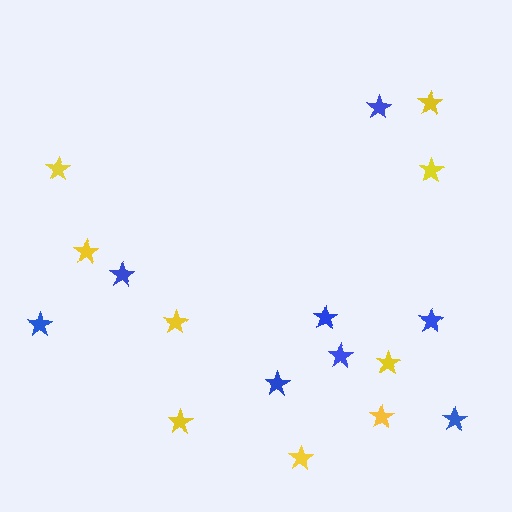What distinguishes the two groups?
There are 2 groups: one group of yellow stars (9) and one group of blue stars (8).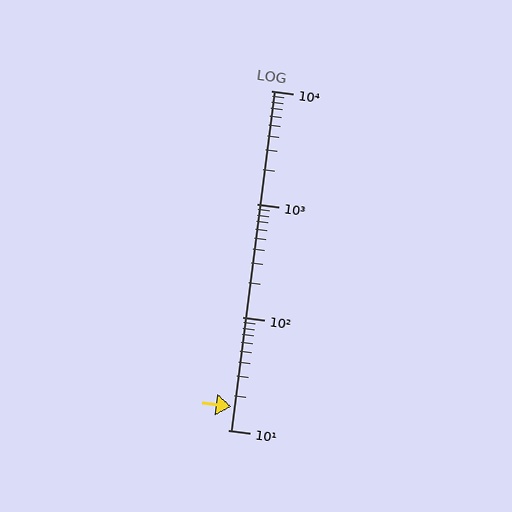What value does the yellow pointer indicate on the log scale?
The pointer indicates approximately 16.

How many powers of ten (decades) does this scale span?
The scale spans 3 decades, from 10 to 10000.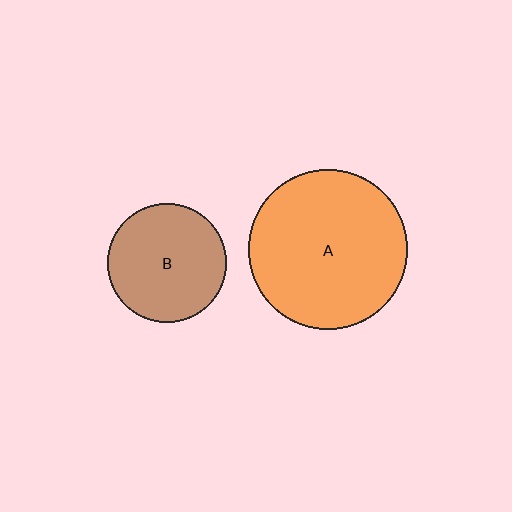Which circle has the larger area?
Circle A (orange).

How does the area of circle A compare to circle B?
Approximately 1.8 times.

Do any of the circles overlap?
No, none of the circles overlap.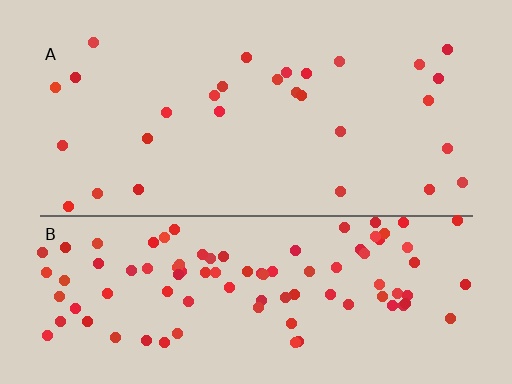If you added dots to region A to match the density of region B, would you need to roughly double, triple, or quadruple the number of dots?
Approximately triple.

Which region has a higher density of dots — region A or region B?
B (the bottom).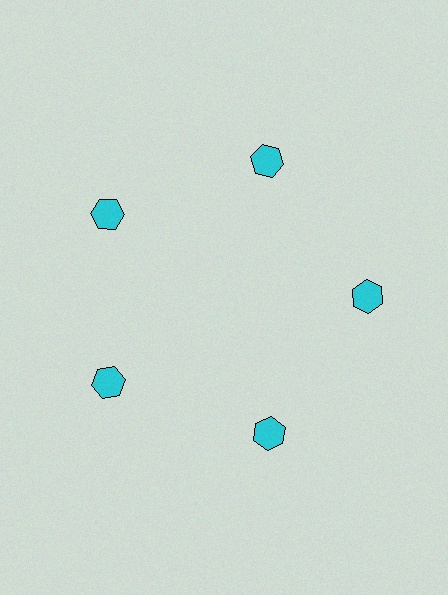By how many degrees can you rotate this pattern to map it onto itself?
The pattern maps onto itself every 72 degrees of rotation.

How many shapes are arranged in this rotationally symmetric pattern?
There are 5 shapes, arranged in 5 groups of 1.